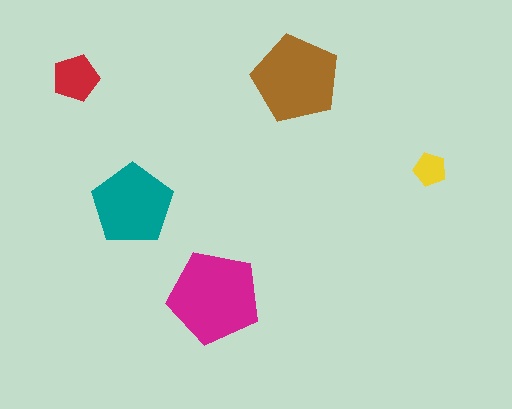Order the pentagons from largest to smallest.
the magenta one, the brown one, the teal one, the red one, the yellow one.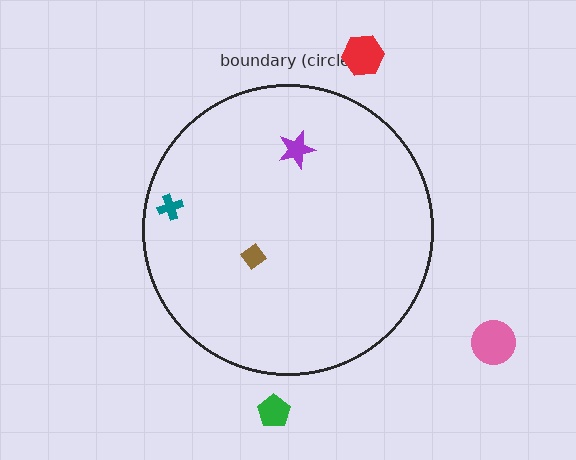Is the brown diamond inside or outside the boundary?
Inside.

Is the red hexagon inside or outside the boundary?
Outside.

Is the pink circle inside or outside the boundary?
Outside.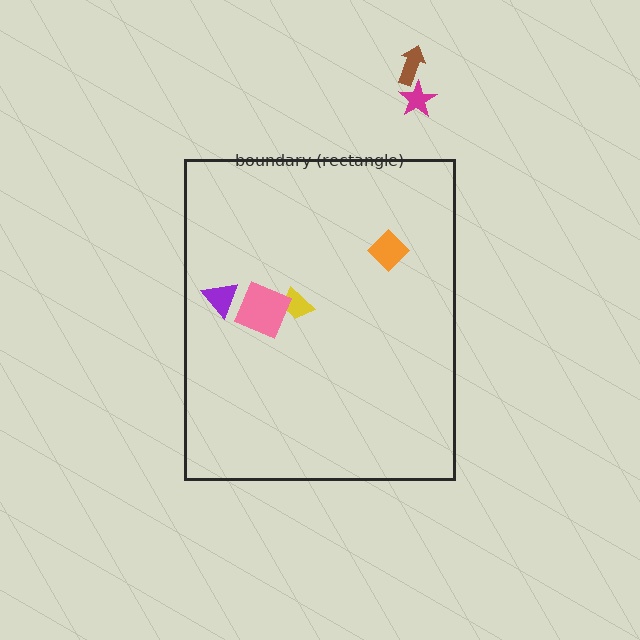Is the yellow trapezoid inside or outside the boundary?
Inside.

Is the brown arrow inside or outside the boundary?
Outside.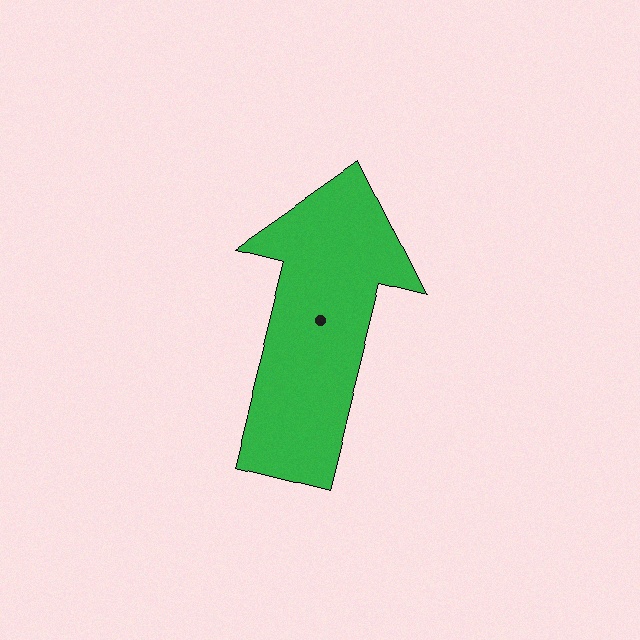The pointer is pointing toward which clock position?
Roughly 12 o'clock.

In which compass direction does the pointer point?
North.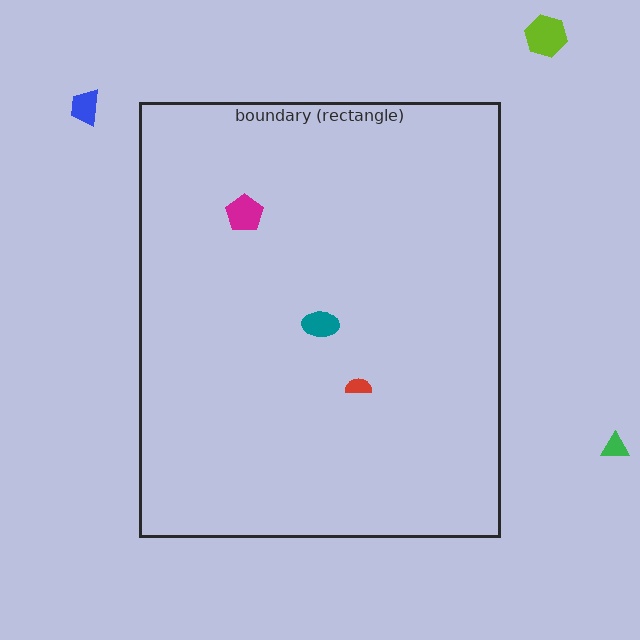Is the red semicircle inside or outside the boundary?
Inside.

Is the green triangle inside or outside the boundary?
Outside.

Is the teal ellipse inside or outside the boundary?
Inside.